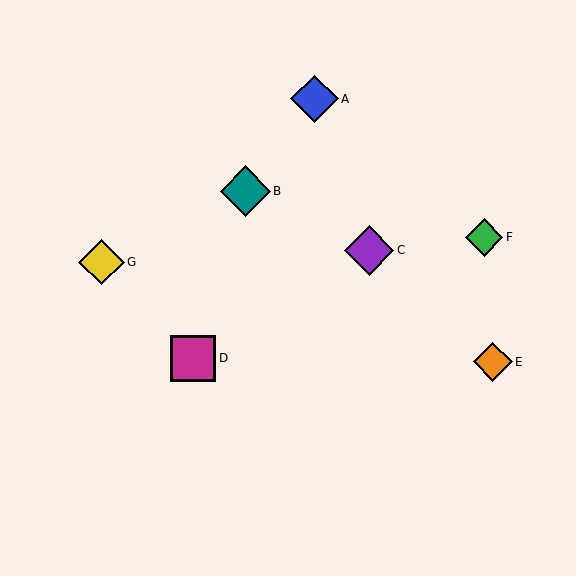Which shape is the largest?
The teal diamond (labeled B) is the largest.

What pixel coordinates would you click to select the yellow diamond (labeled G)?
Click at (101, 262) to select the yellow diamond G.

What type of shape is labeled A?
Shape A is a blue diamond.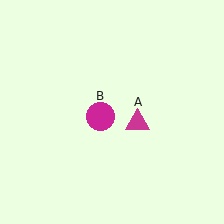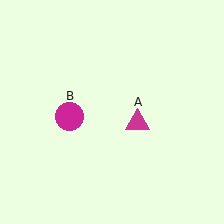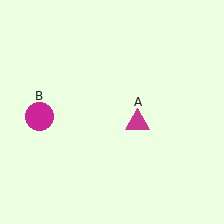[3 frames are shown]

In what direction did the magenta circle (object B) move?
The magenta circle (object B) moved left.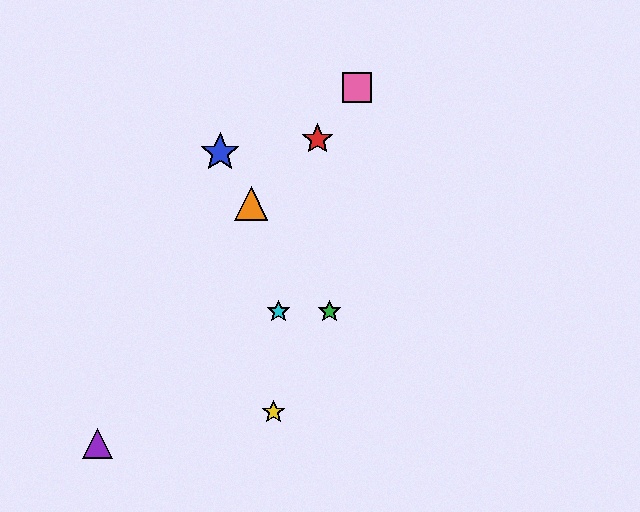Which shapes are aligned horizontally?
The green star, the cyan star are aligned horizontally.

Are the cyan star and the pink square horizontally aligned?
No, the cyan star is at y≈311 and the pink square is at y≈88.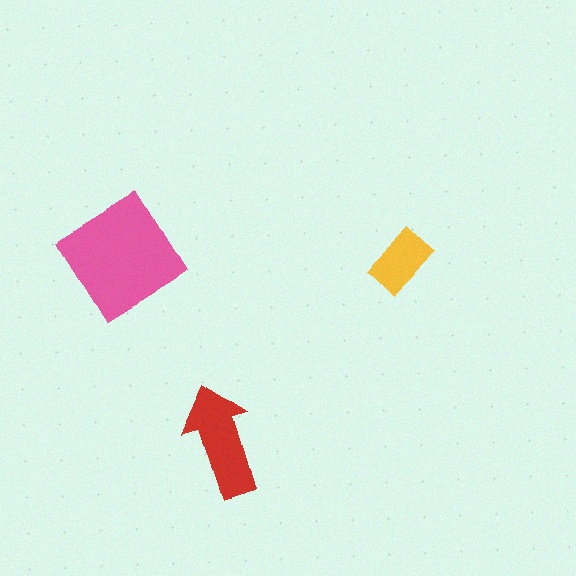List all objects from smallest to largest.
The yellow rectangle, the red arrow, the pink diamond.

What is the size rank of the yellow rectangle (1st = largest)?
3rd.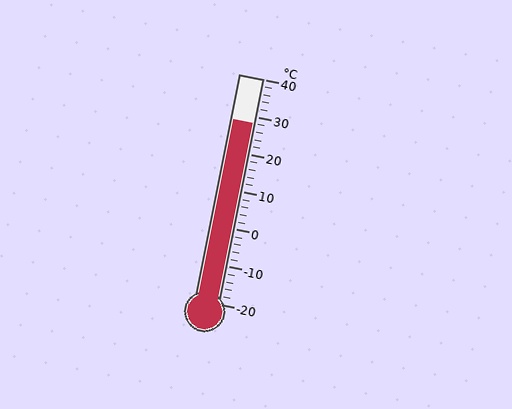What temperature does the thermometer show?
The thermometer shows approximately 28°C.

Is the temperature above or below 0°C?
The temperature is above 0°C.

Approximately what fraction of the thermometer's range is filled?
The thermometer is filled to approximately 80% of its range.